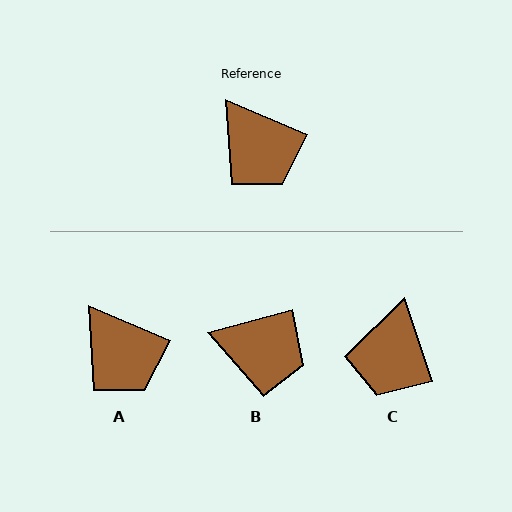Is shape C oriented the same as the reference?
No, it is off by about 49 degrees.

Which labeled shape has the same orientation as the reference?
A.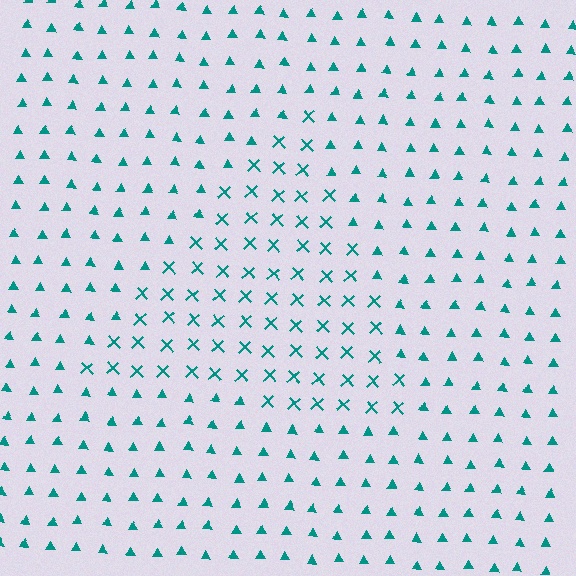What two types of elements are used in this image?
The image uses X marks inside the triangle region and triangles outside it.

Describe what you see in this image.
The image is filled with small teal elements arranged in a uniform grid. A triangle-shaped region contains X marks, while the surrounding area contains triangles. The boundary is defined purely by the change in element shape.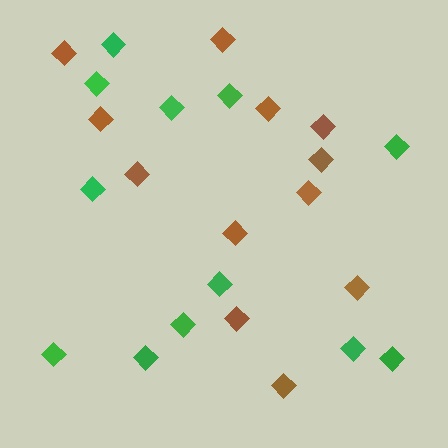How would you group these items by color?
There are 2 groups: one group of green diamonds (12) and one group of brown diamonds (12).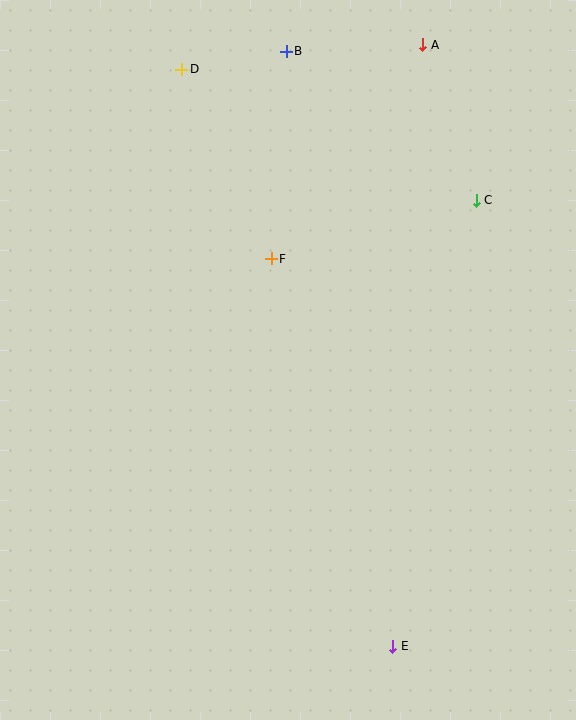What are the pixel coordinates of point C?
Point C is at (476, 200).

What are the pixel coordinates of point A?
Point A is at (423, 45).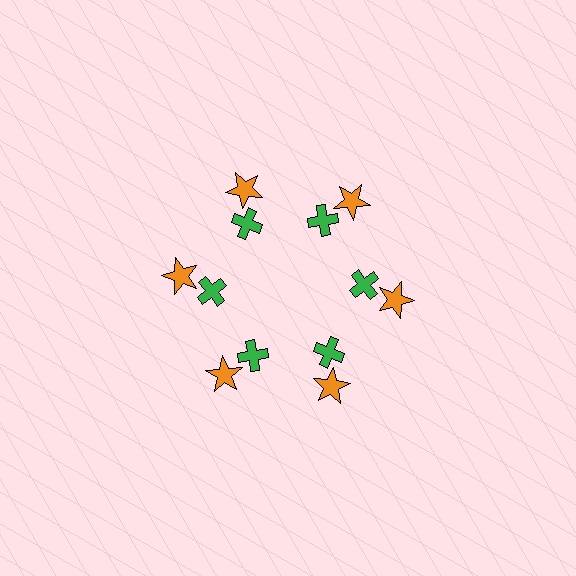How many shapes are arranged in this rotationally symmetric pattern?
There are 12 shapes, arranged in 6 groups of 2.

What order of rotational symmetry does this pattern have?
This pattern has 6-fold rotational symmetry.